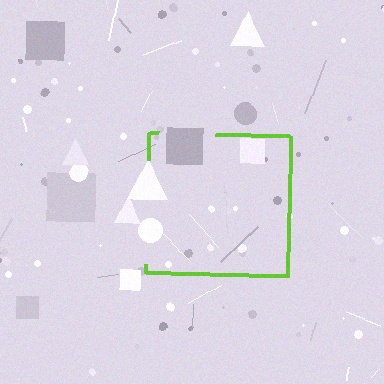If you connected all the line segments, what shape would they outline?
They would outline a square.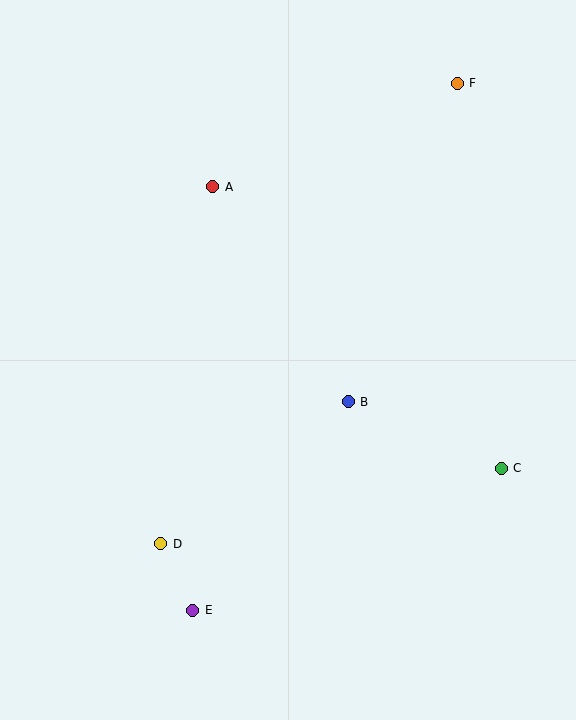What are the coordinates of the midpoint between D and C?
The midpoint between D and C is at (331, 506).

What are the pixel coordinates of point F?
Point F is at (457, 83).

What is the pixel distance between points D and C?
The distance between D and C is 349 pixels.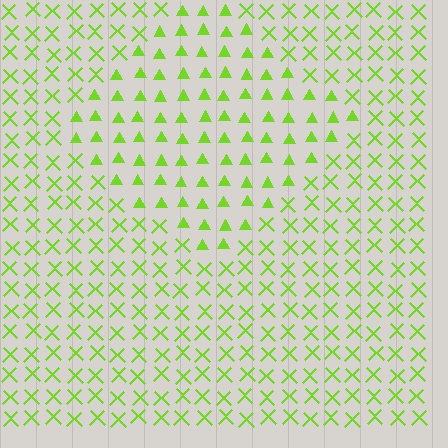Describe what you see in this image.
The image is filled with small lime elements arranged in a uniform grid. A diamond-shaped region contains triangles, while the surrounding area contains X marks. The boundary is defined purely by the change in element shape.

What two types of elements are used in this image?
The image uses triangles inside the diamond region and X marks outside it.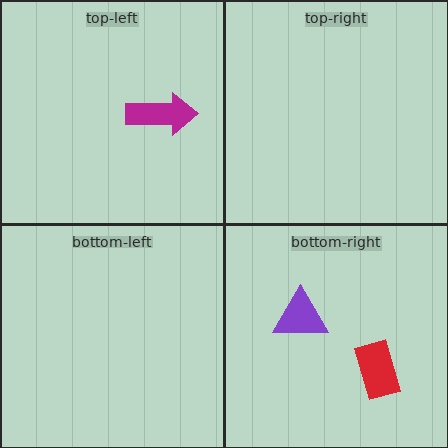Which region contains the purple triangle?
The bottom-right region.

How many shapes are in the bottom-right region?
2.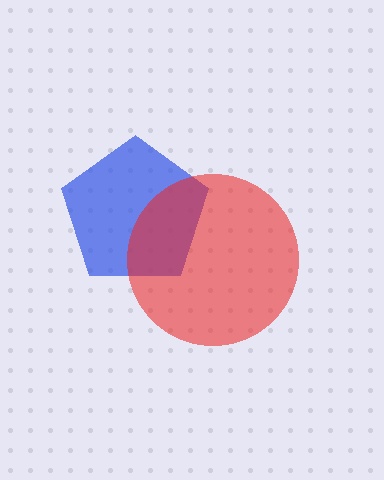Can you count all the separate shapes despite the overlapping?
Yes, there are 2 separate shapes.